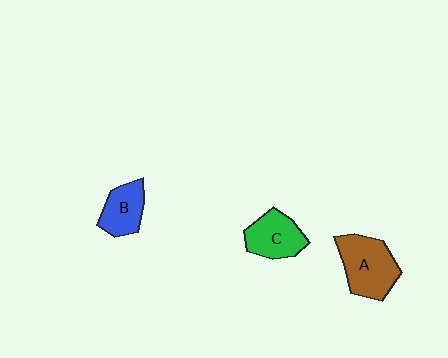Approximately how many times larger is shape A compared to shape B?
Approximately 1.6 times.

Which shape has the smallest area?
Shape B (blue).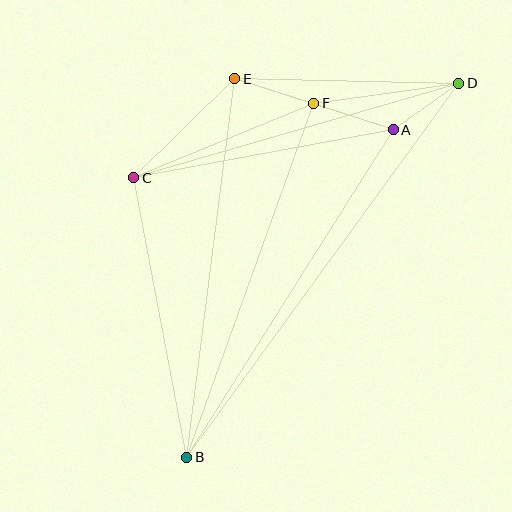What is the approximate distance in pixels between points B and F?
The distance between B and F is approximately 376 pixels.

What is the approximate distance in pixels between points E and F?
The distance between E and F is approximately 83 pixels.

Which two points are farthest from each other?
Points B and D are farthest from each other.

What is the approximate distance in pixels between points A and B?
The distance between A and B is approximately 387 pixels.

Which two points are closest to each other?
Points A and D are closest to each other.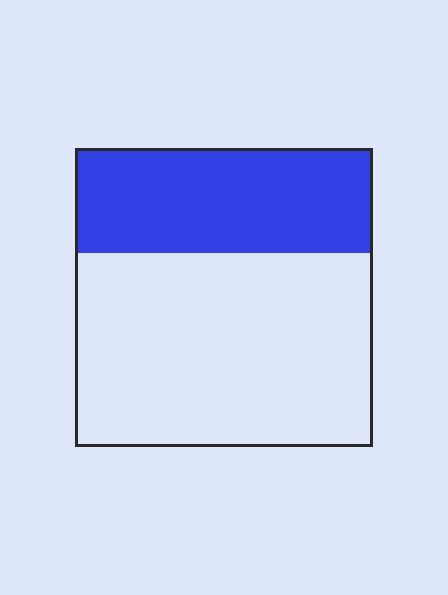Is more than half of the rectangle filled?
No.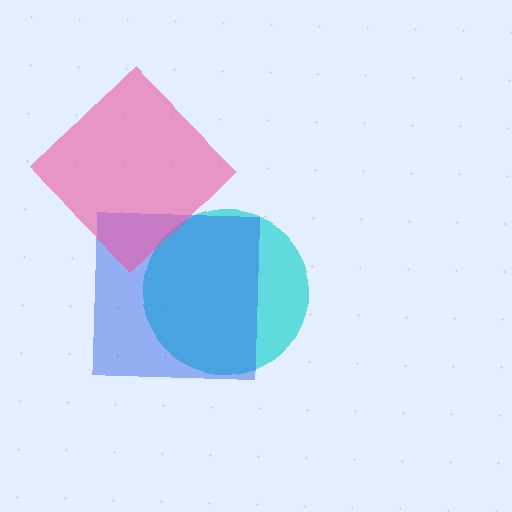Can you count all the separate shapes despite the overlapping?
Yes, there are 3 separate shapes.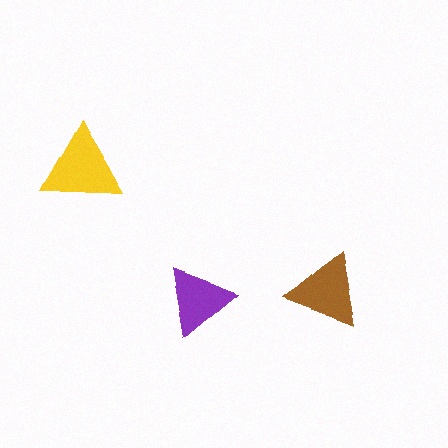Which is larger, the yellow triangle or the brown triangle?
The yellow one.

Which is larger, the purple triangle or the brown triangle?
The brown one.